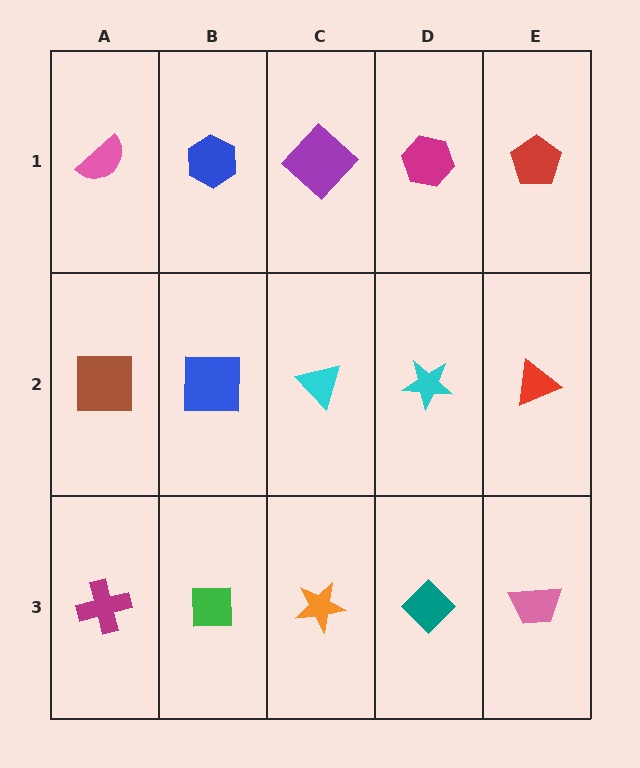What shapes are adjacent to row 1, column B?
A blue square (row 2, column B), a pink semicircle (row 1, column A), a purple diamond (row 1, column C).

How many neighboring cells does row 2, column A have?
3.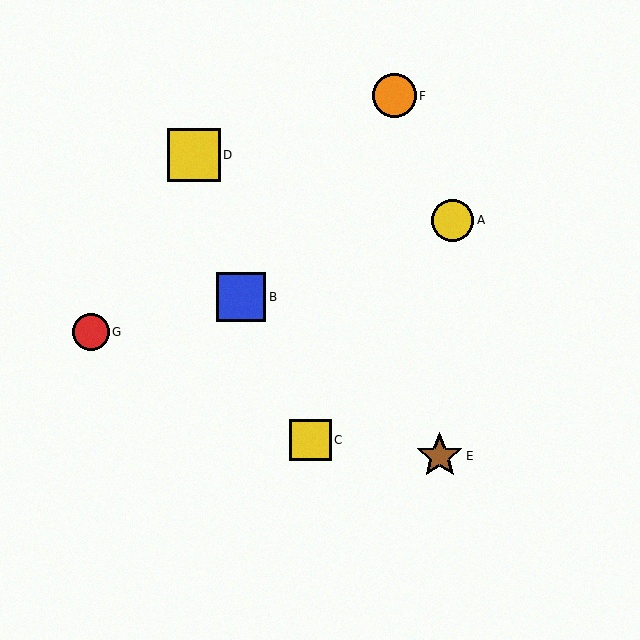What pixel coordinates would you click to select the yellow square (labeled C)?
Click at (310, 440) to select the yellow square C.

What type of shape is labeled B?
Shape B is a blue square.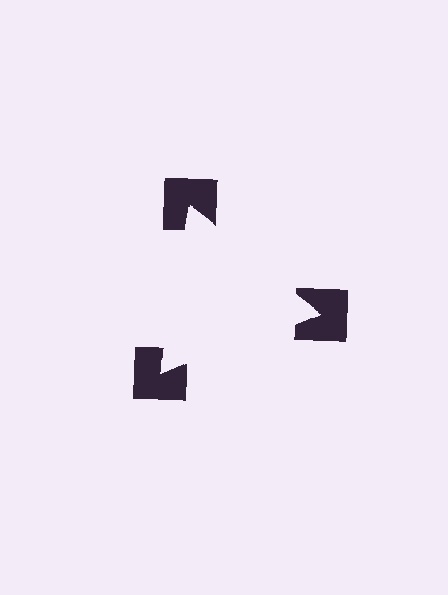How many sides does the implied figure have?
3 sides.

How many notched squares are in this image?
There are 3 — one at each vertex of the illusory triangle.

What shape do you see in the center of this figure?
An illusory triangle — its edges are inferred from the aligned wedge cuts in the notched squares, not physically drawn.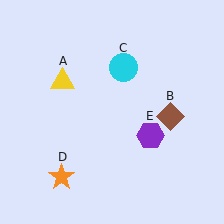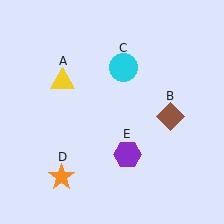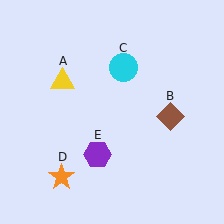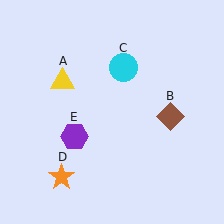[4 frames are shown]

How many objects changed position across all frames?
1 object changed position: purple hexagon (object E).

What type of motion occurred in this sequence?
The purple hexagon (object E) rotated clockwise around the center of the scene.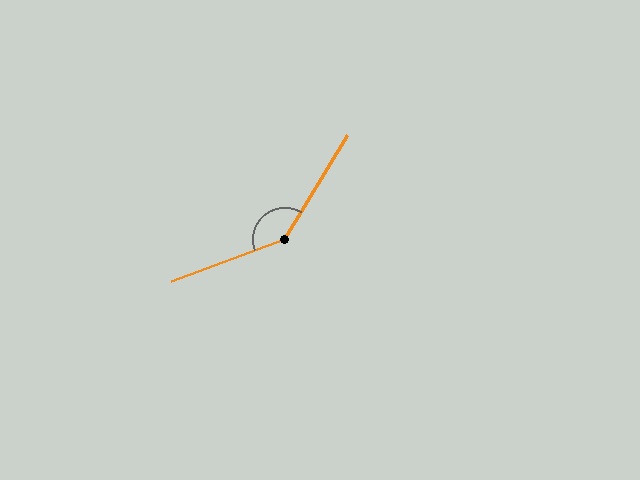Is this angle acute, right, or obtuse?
It is obtuse.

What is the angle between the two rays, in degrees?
Approximately 141 degrees.